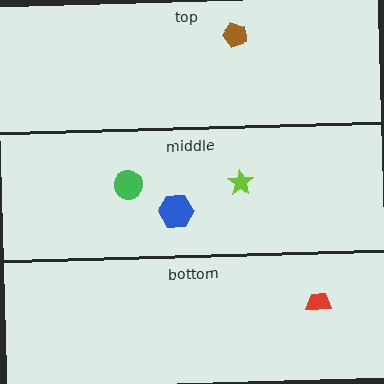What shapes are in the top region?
The brown pentagon.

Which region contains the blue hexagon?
The middle region.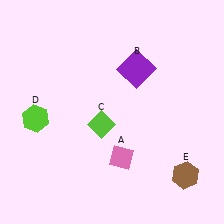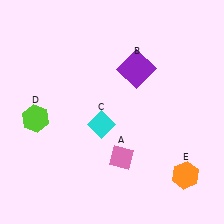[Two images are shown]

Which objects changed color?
C changed from lime to cyan. E changed from brown to orange.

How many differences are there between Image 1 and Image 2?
There are 2 differences between the two images.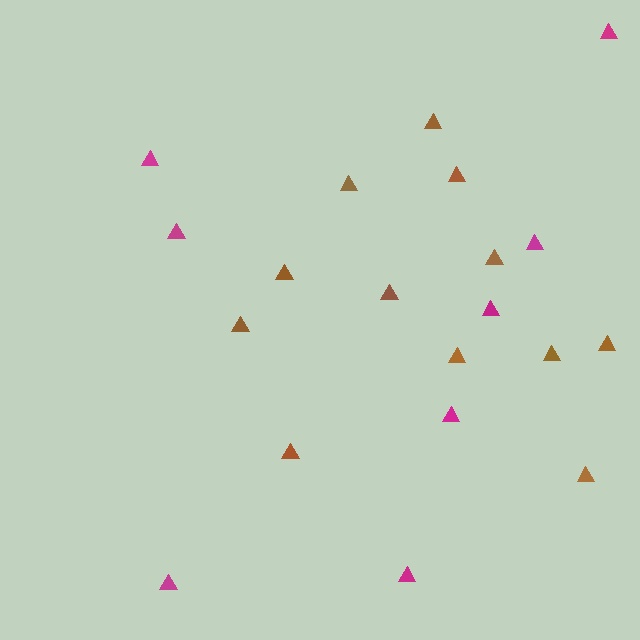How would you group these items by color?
There are 2 groups: one group of magenta triangles (8) and one group of brown triangles (12).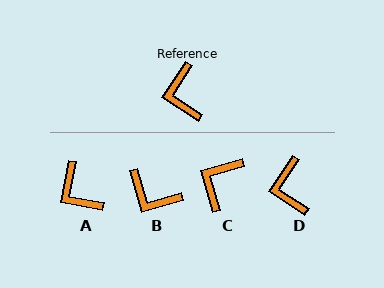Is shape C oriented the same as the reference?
No, it is off by about 41 degrees.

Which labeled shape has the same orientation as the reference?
D.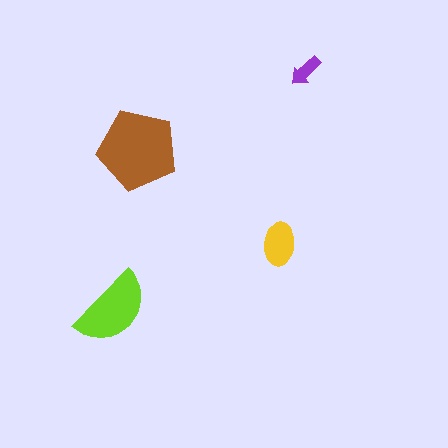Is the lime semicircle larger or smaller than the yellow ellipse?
Larger.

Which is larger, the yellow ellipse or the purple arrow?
The yellow ellipse.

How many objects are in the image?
There are 4 objects in the image.